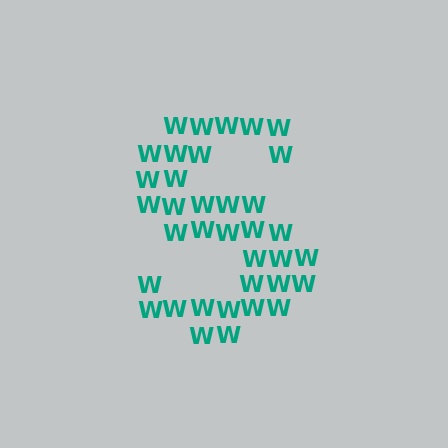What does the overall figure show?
The overall figure shows the letter S.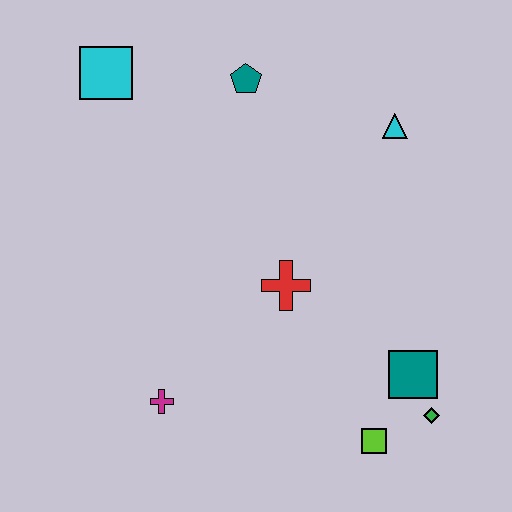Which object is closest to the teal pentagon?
The cyan square is closest to the teal pentagon.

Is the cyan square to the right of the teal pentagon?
No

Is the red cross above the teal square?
Yes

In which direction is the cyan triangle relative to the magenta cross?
The cyan triangle is above the magenta cross.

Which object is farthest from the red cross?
The cyan square is farthest from the red cross.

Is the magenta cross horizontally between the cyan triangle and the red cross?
No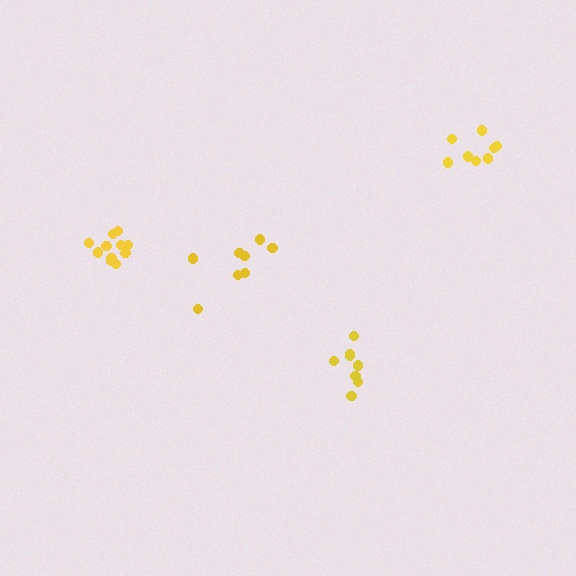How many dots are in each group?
Group 1: 11 dots, Group 2: 8 dots, Group 3: 8 dots, Group 4: 8 dots (35 total).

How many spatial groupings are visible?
There are 4 spatial groupings.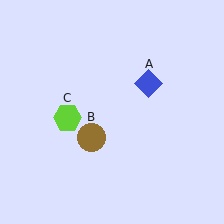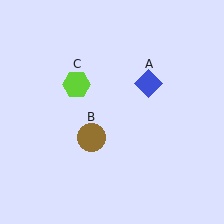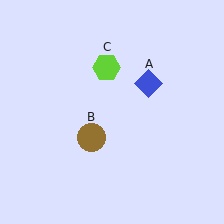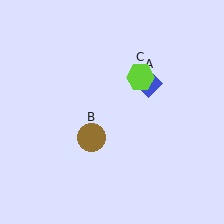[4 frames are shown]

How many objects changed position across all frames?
1 object changed position: lime hexagon (object C).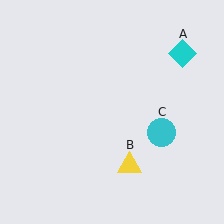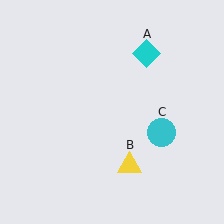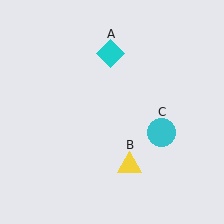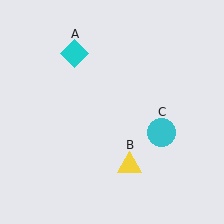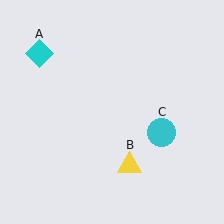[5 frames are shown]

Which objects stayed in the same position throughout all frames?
Yellow triangle (object B) and cyan circle (object C) remained stationary.